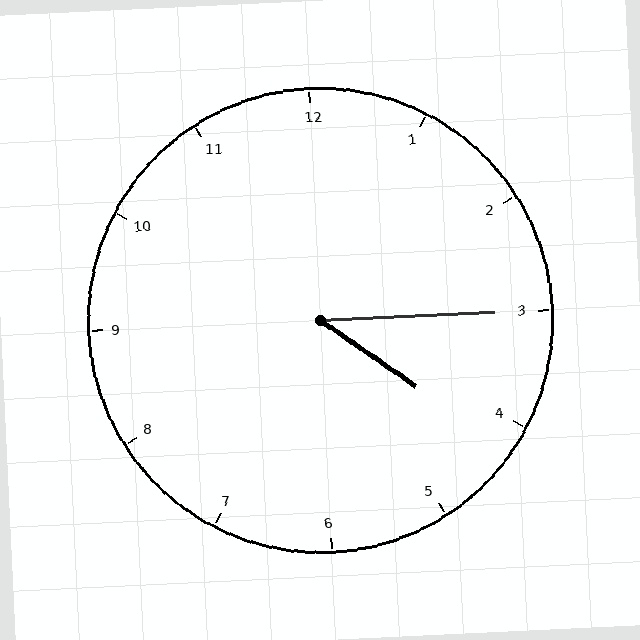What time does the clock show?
4:15.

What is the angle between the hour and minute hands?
Approximately 38 degrees.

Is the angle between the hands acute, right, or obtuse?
It is acute.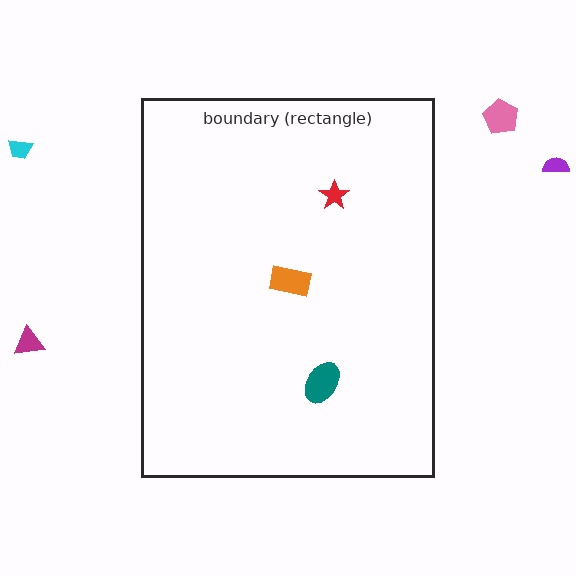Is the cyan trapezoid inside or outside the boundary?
Outside.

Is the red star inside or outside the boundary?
Inside.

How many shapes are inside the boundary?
3 inside, 4 outside.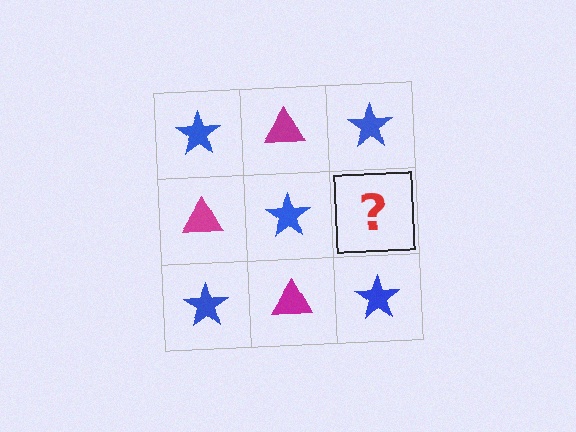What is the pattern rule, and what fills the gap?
The rule is that it alternates blue star and magenta triangle in a checkerboard pattern. The gap should be filled with a magenta triangle.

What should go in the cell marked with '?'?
The missing cell should contain a magenta triangle.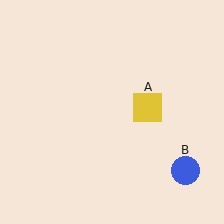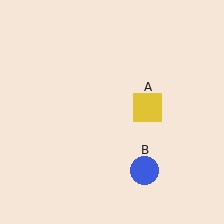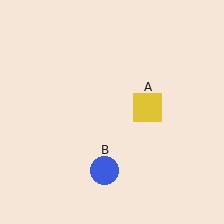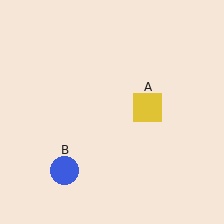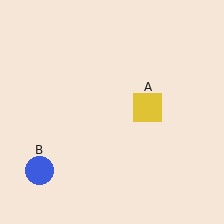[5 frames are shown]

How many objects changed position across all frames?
1 object changed position: blue circle (object B).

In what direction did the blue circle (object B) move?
The blue circle (object B) moved left.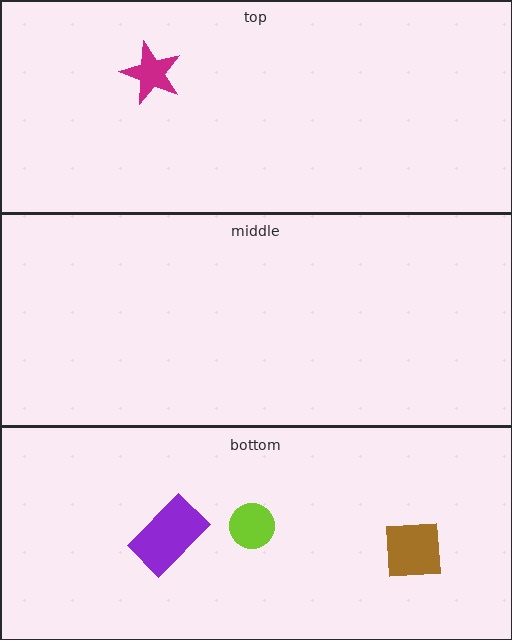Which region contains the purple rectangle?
The bottom region.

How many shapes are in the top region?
1.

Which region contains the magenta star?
The top region.